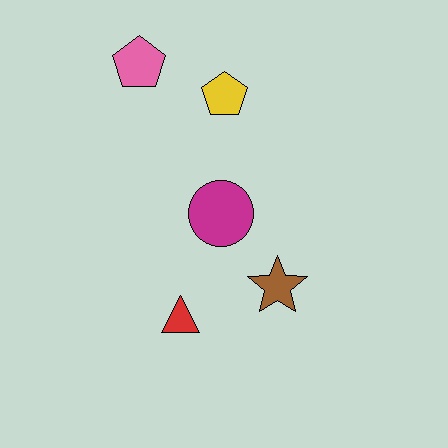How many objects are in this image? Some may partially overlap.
There are 5 objects.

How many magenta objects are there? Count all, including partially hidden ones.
There is 1 magenta object.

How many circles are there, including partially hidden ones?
There is 1 circle.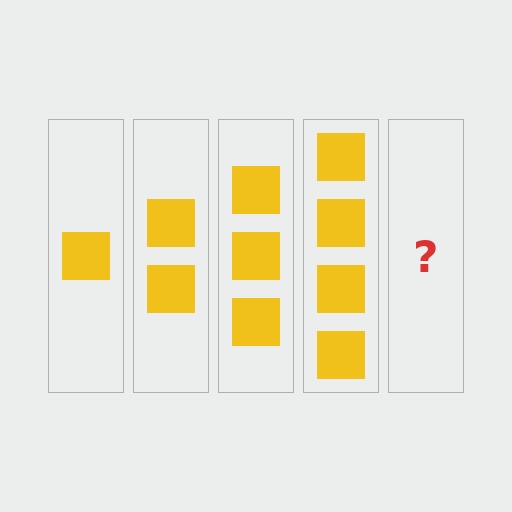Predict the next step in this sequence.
The next step is 5 squares.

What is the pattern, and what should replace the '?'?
The pattern is that each step adds one more square. The '?' should be 5 squares.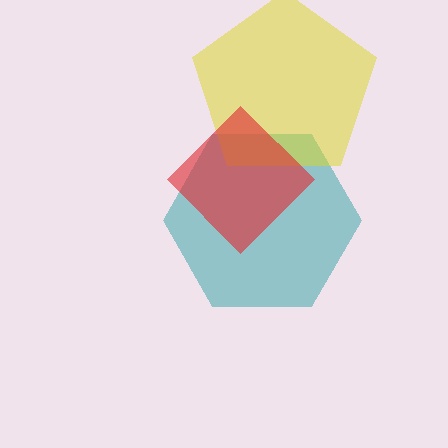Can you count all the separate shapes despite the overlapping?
Yes, there are 3 separate shapes.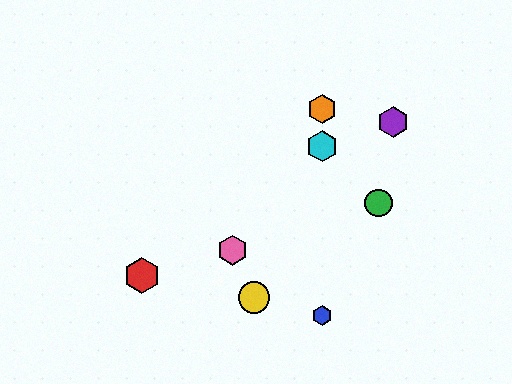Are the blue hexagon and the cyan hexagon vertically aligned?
Yes, both are at x≈322.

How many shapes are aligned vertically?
3 shapes (the blue hexagon, the orange hexagon, the cyan hexagon) are aligned vertically.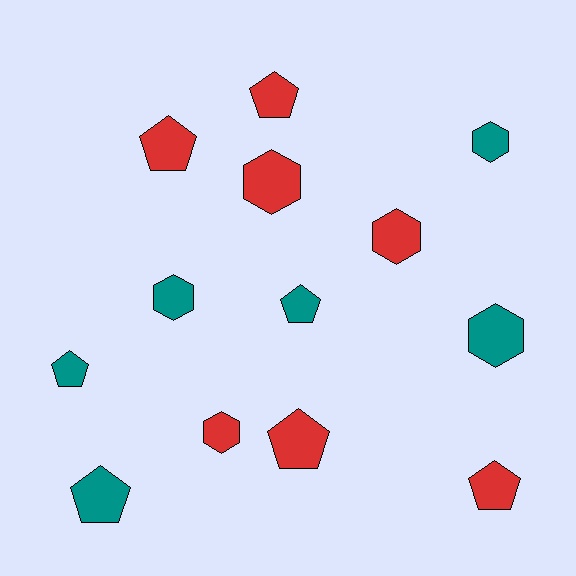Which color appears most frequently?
Red, with 7 objects.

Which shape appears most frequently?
Pentagon, with 7 objects.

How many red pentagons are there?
There are 4 red pentagons.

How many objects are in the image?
There are 13 objects.